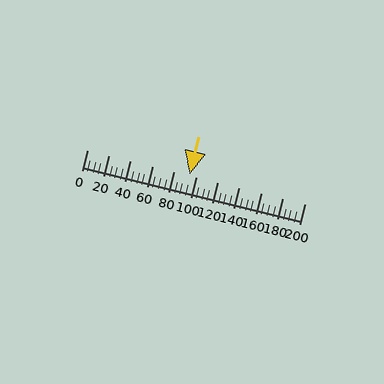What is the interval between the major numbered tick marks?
The major tick marks are spaced 20 units apart.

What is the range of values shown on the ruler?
The ruler shows values from 0 to 200.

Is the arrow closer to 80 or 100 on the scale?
The arrow is closer to 100.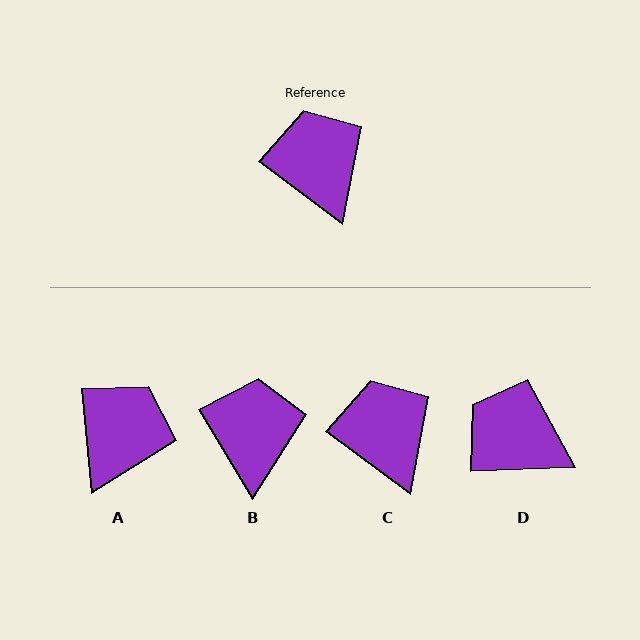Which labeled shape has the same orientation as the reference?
C.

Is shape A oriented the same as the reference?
No, it is off by about 47 degrees.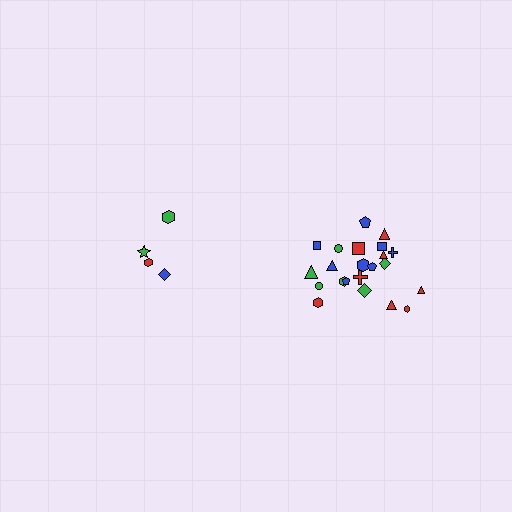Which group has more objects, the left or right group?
The right group.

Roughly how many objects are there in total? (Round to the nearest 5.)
Roughly 25 objects in total.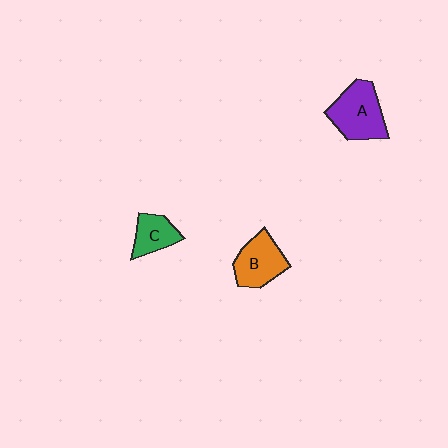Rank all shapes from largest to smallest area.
From largest to smallest: A (purple), B (orange), C (green).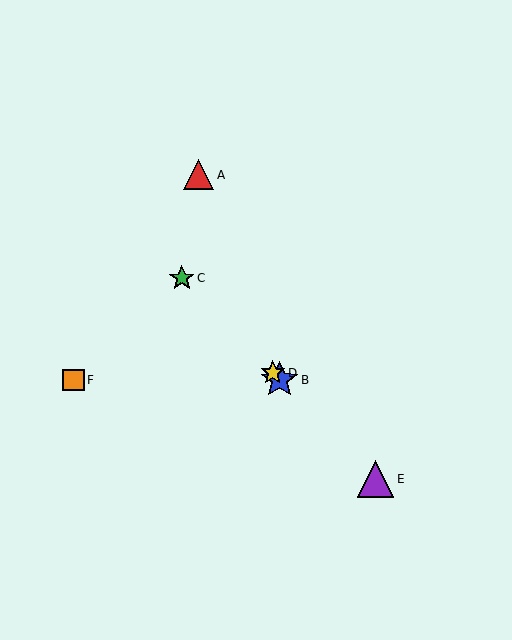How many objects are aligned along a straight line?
4 objects (B, C, D, E) are aligned along a straight line.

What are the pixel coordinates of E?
Object E is at (376, 479).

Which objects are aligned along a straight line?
Objects B, C, D, E are aligned along a straight line.